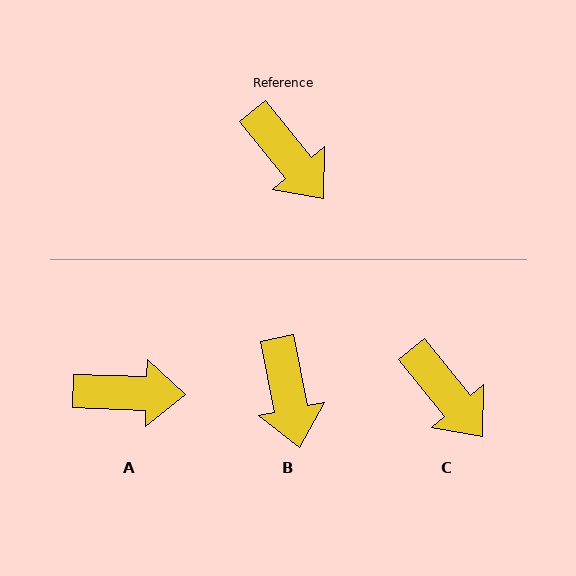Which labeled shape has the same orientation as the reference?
C.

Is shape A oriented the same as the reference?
No, it is off by about 49 degrees.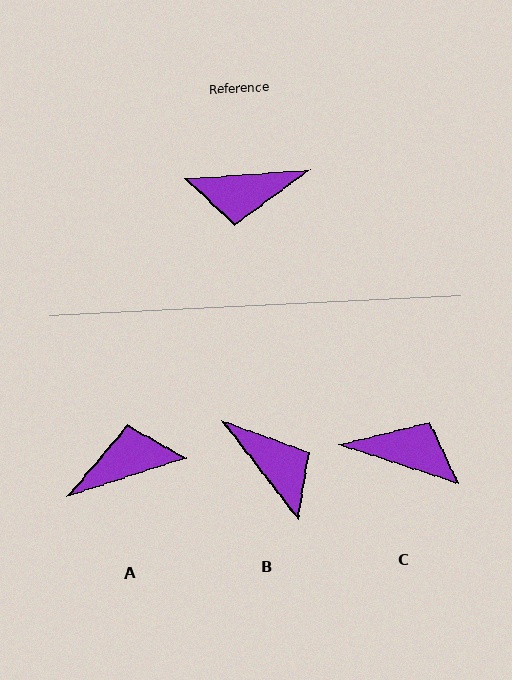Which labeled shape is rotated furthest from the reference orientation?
A, about 166 degrees away.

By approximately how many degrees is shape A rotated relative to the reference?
Approximately 166 degrees clockwise.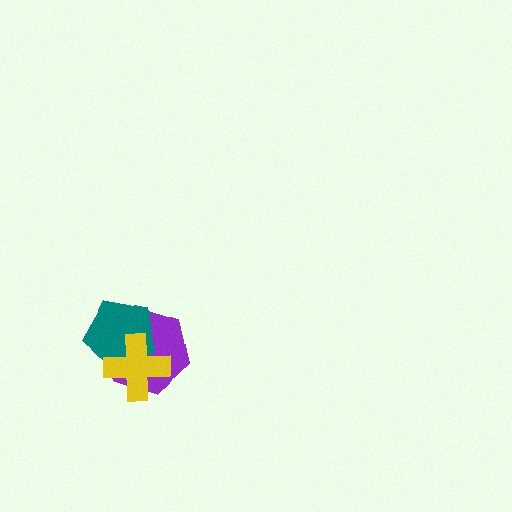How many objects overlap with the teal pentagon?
2 objects overlap with the teal pentagon.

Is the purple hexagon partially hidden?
Yes, it is partially covered by another shape.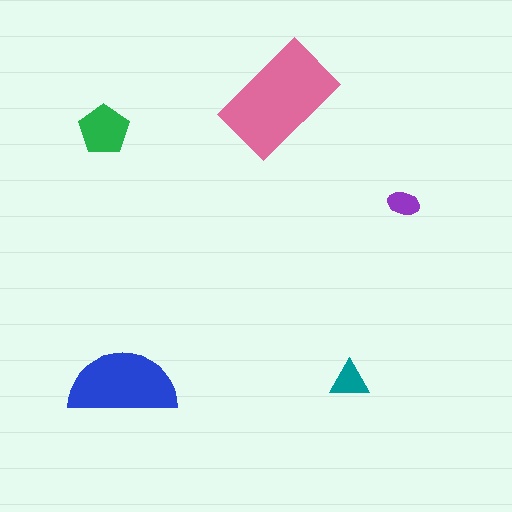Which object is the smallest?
The purple ellipse.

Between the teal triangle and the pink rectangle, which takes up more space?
The pink rectangle.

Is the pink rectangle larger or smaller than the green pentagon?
Larger.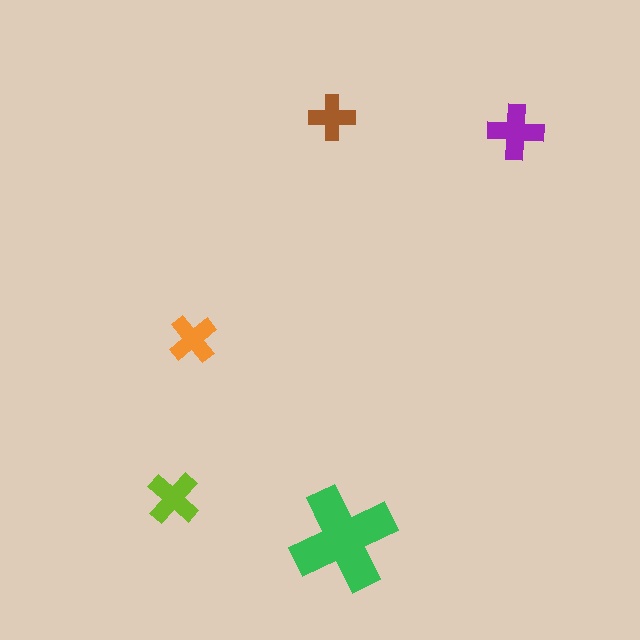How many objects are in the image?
There are 5 objects in the image.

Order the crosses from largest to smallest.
the green one, the purple one, the lime one, the orange one, the brown one.